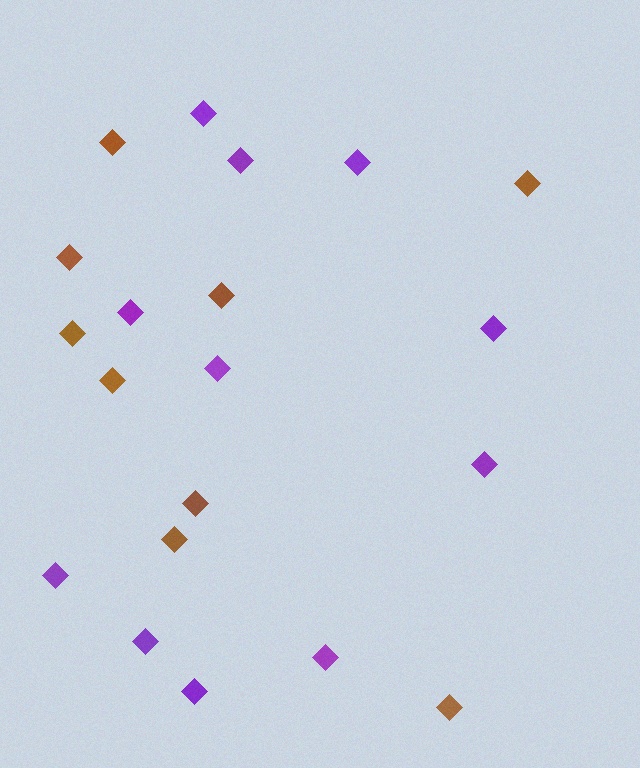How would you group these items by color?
There are 2 groups: one group of purple diamonds (11) and one group of brown diamonds (9).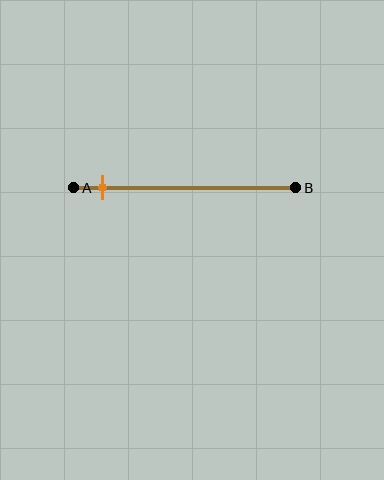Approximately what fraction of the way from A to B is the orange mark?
The orange mark is approximately 15% of the way from A to B.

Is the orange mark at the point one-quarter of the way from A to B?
No, the mark is at about 15% from A, not at the 25% one-quarter point.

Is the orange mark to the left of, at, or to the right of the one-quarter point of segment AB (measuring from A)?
The orange mark is to the left of the one-quarter point of segment AB.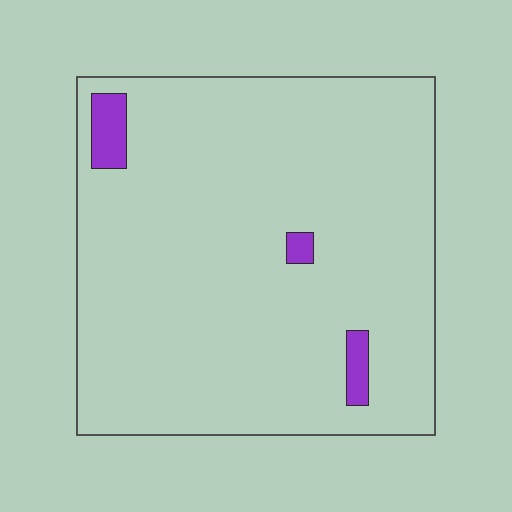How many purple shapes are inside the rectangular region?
3.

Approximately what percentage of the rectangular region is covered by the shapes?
Approximately 5%.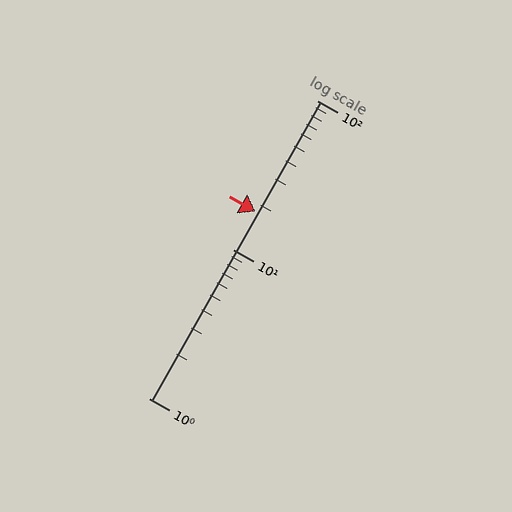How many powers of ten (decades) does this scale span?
The scale spans 2 decades, from 1 to 100.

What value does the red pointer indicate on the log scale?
The pointer indicates approximately 18.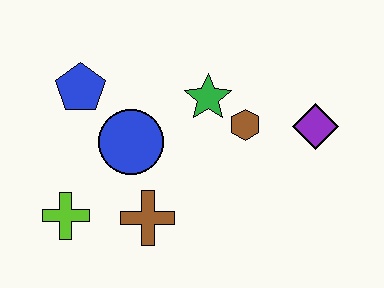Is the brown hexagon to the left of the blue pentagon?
No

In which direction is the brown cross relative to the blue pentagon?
The brown cross is below the blue pentagon.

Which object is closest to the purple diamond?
The brown hexagon is closest to the purple diamond.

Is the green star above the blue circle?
Yes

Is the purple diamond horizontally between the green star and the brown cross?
No